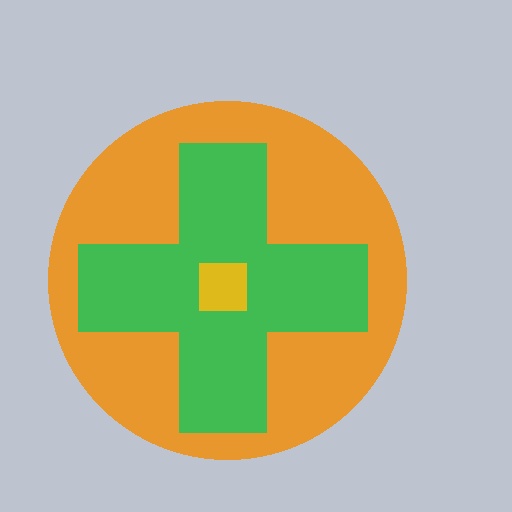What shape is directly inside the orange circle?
The green cross.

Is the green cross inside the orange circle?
Yes.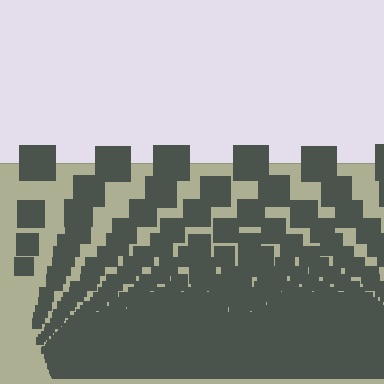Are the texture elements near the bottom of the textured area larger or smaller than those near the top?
Smaller. The gradient is inverted — elements near the bottom are smaller and denser.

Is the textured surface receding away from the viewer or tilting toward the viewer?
The surface appears to tilt toward the viewer. Texture elements get larger and sparser toward the top.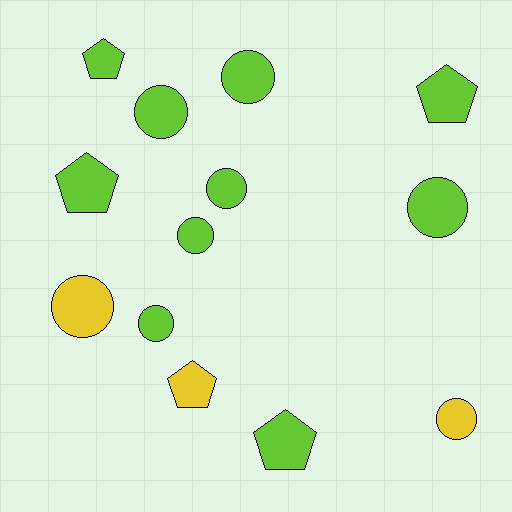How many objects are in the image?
There are 13 objects.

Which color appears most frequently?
Lime, with 10 objects.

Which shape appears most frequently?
Circle, with 8 objects.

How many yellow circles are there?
There are 2 yellow circles.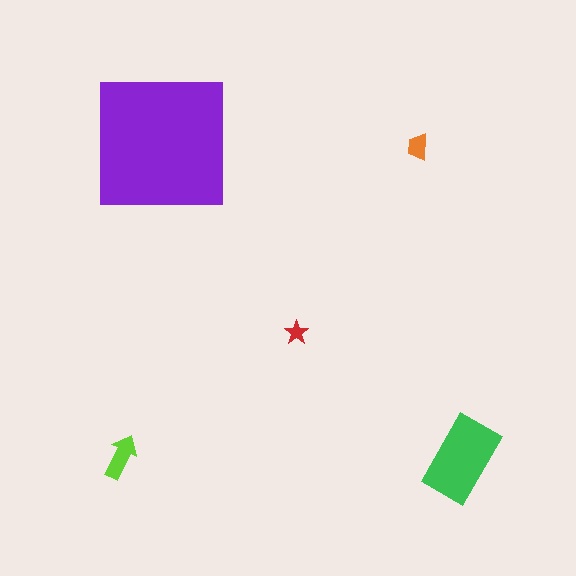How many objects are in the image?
There are 5 objects in the image.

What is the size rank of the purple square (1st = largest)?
1st.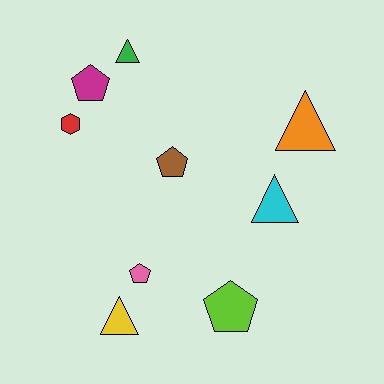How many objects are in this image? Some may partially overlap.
There are 9 objects.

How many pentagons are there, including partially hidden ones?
There are 4 pentagons.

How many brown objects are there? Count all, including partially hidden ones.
There is 1 brown object.